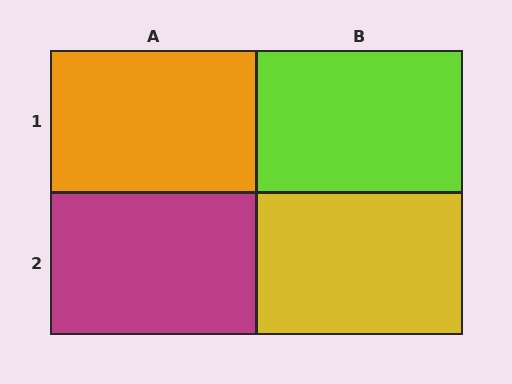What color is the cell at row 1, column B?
Lime.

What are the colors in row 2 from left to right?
Magenta, yellow.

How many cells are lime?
1 cell is lime.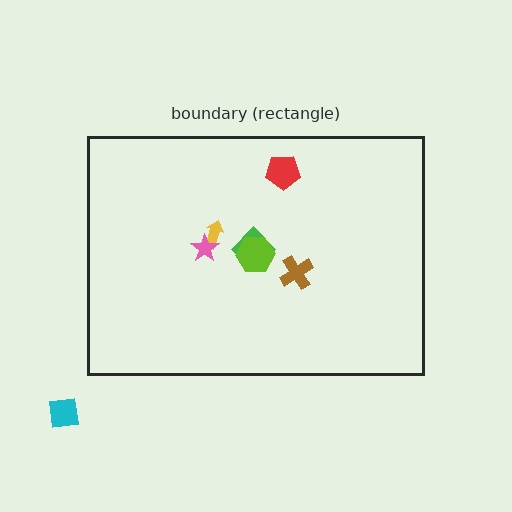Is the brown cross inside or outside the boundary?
Inside.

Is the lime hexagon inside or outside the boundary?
Inside.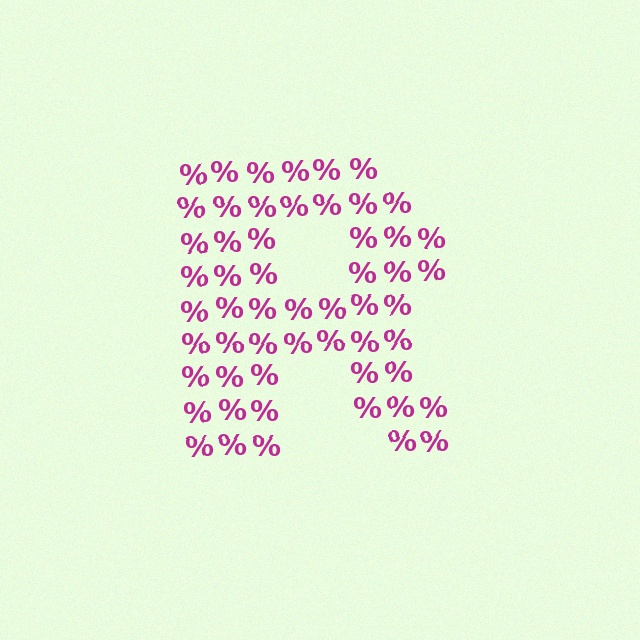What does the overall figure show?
The overall figure shows the letter R.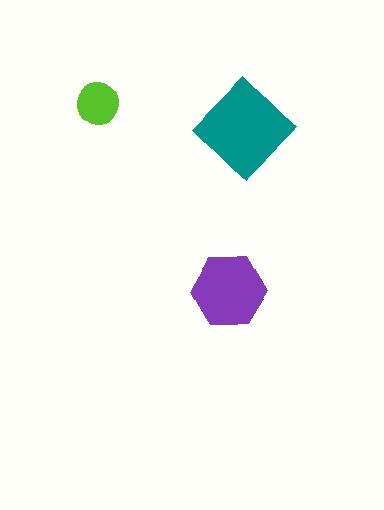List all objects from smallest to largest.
The lime circle, the purple hexagon, the teal diamond.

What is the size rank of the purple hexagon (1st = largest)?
2nd.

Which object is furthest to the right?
The teal diamond is rightmost.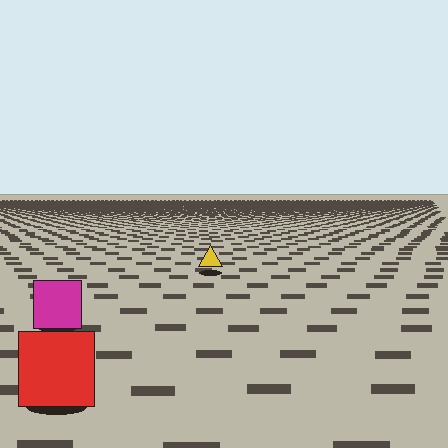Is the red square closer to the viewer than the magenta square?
Yes. The red square is closer — you can tell from the texture gradient: the ground texture is coarser near it.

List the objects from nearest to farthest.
From nearest to farthest: the red square, the magenta square, the yellow triangle.